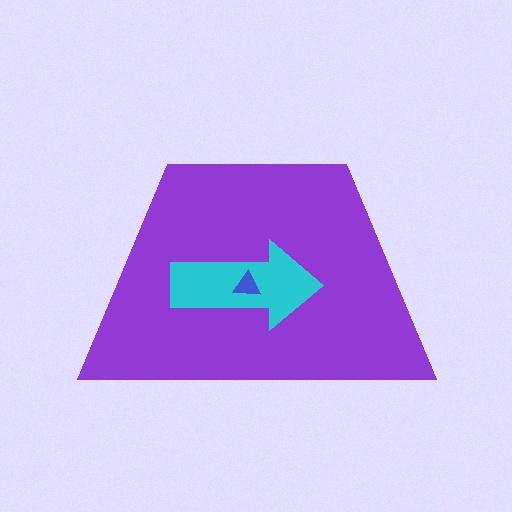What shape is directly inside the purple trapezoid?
The cyan arrow.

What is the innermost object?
The blue triangle.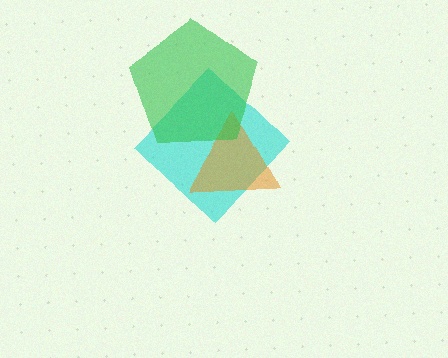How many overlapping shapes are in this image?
There are 3 overlapping shapes in the image.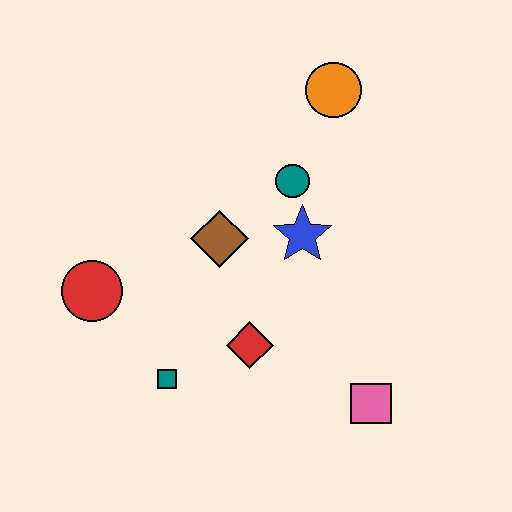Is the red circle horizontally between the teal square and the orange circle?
No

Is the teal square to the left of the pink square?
Yes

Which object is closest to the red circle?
The teal square is closest to the red circle.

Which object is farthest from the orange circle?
The teal square is farthest from the orange circle.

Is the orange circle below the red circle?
No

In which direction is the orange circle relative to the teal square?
The orange circle is above the teal square.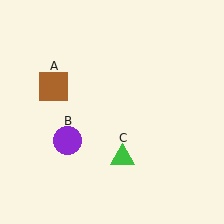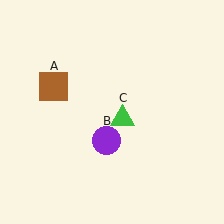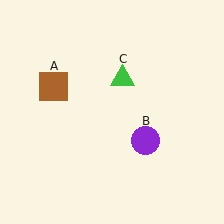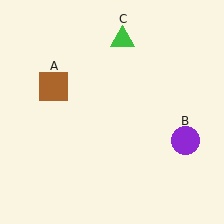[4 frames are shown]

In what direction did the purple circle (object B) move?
The purple circle (object B) moved right.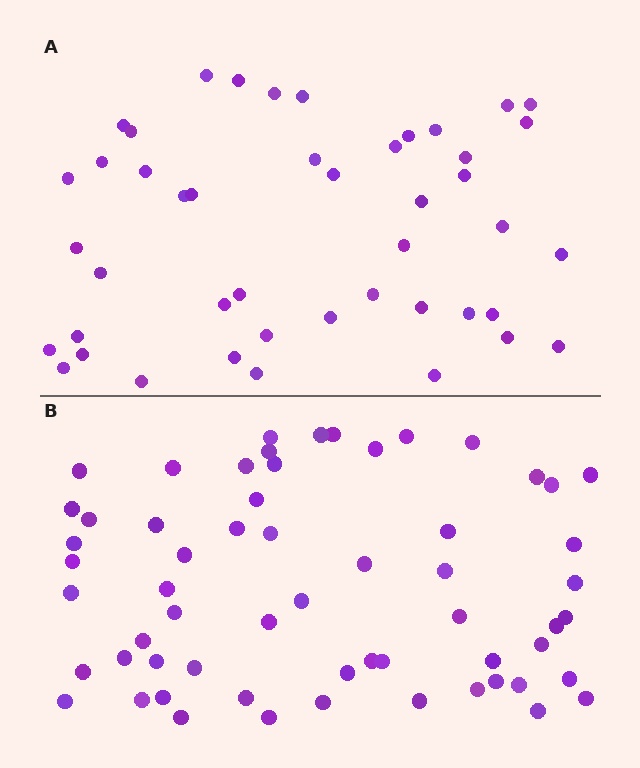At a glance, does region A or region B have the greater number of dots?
Region B (the bottom region) has more dots.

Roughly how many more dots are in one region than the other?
Region B has approximately 15 more dots than region A.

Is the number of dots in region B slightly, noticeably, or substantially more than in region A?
Region B has noticeably more, but not dramatically so. The ratio is roughly 1.3 to 1.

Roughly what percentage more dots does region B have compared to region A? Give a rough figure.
About 35% more.